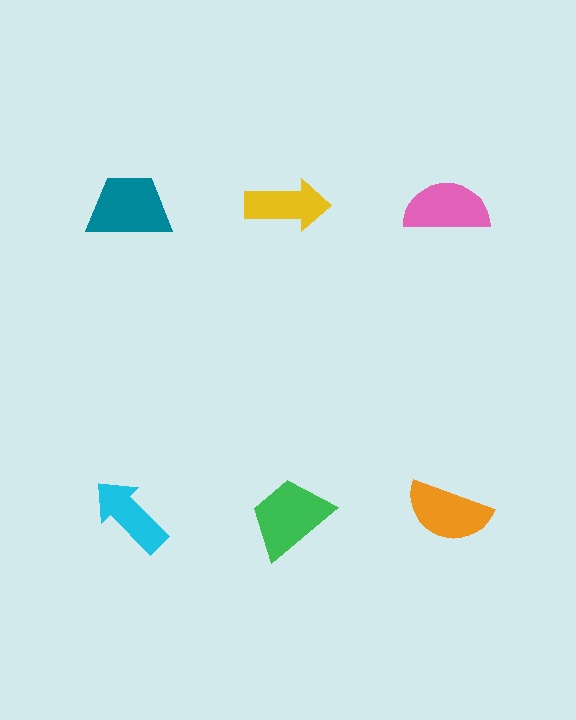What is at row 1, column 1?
A teal trapezoid.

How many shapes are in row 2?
3 shapes.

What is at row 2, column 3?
An orange semicircle.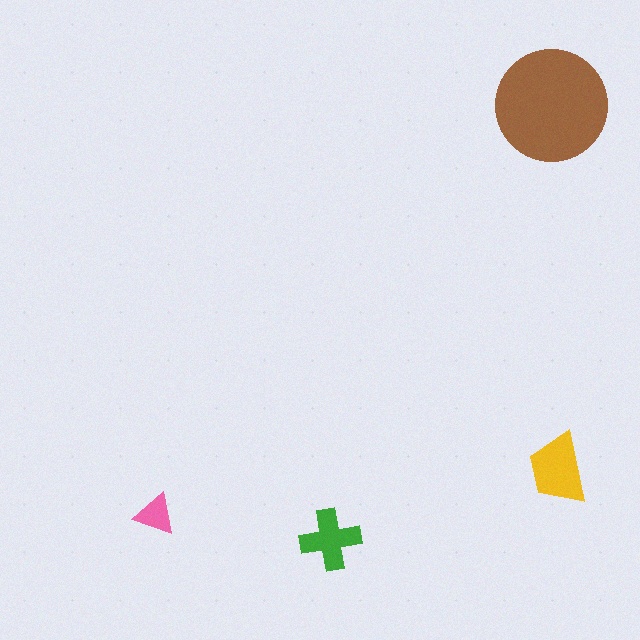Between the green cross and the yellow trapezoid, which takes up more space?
The yellow trapezoid.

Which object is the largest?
The brown circle.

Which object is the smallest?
The pink triangle.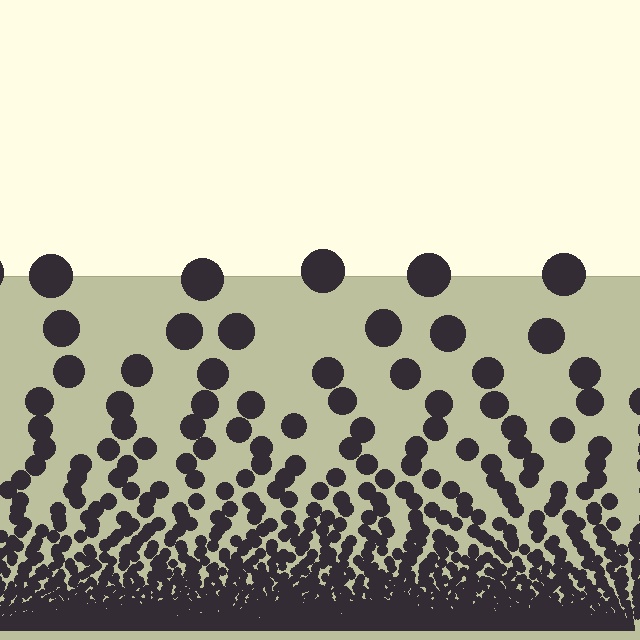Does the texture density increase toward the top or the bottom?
Density increases toward the bottom.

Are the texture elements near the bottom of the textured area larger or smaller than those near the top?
Smaller. The gradient is inverted — elements near the bottom are smaller and denser.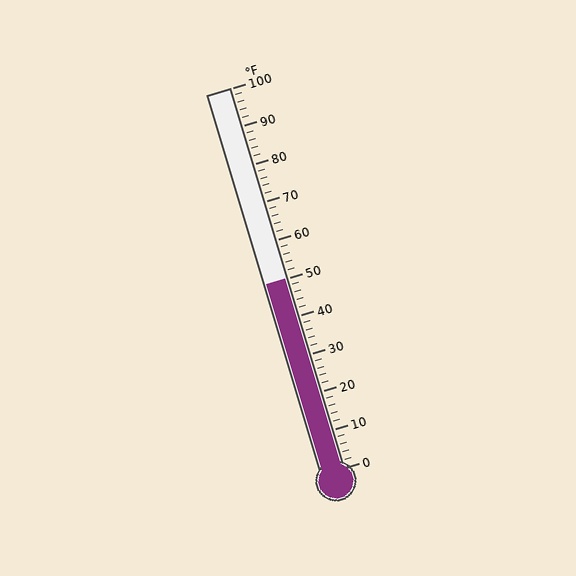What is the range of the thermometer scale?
The thermometer scale ranges from 0°F to 100°F.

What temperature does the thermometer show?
The thermometer shows approximately 50°F.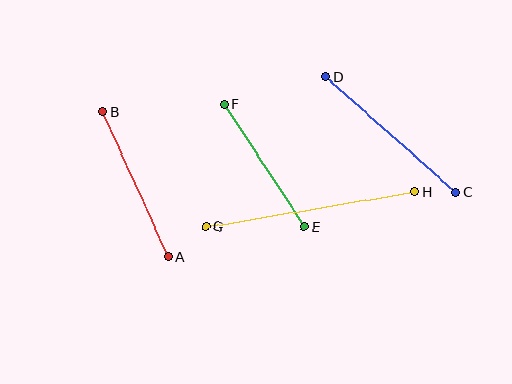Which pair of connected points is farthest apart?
Points G and H are farthest apart.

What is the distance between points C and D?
The distance is approximately 174 pixels.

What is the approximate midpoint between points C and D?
The midpoint is at approximately (390, 134) pixels.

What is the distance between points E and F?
The distance is approximately 146 pixels.